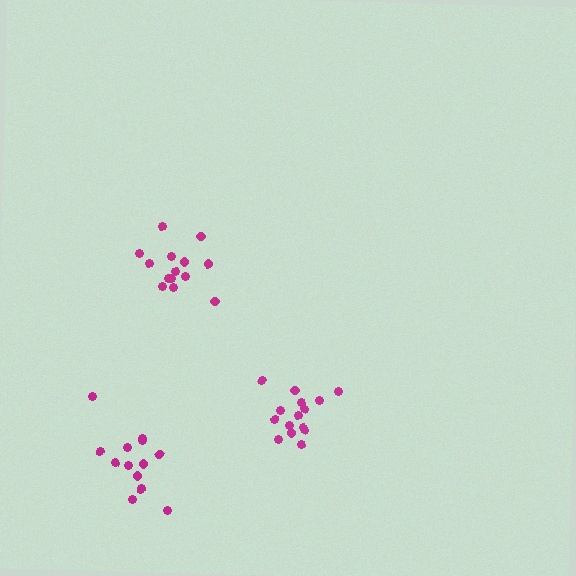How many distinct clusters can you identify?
There are 3 distinct clusters.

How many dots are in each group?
Group 1: 14 dots, Group 2: 14 dots, Group 3: 15 dots (43 total).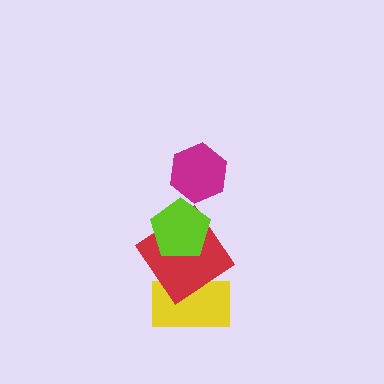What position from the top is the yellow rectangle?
The yellow rectangle is 4th from the top.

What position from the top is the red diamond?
The red diamond is 3rd from the top.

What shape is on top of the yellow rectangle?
The red diamond is on top of the yellow rectangle.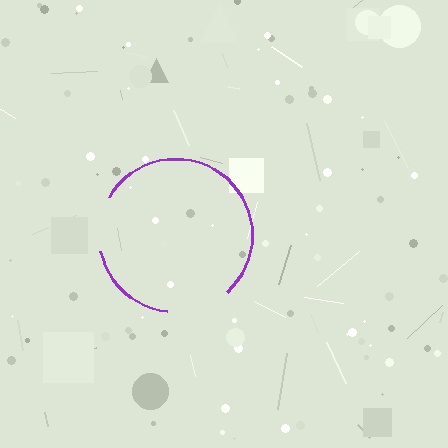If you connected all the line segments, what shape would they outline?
They would outline a circle.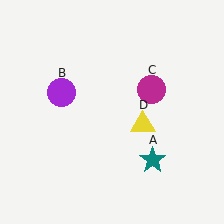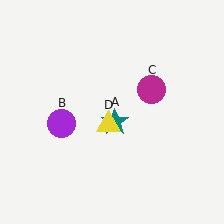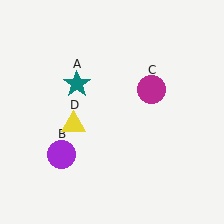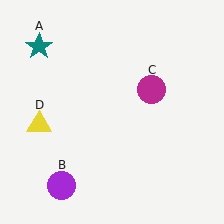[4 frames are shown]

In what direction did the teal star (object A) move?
The teal star (object A) moved up and to the left.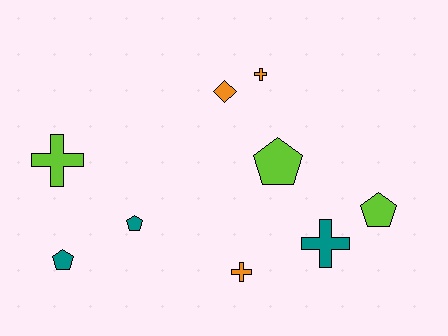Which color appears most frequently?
Teal, with 3 objects.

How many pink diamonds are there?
There are no pink diamonds.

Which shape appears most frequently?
Cross, with 4 objects.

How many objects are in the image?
There are 9 objects.